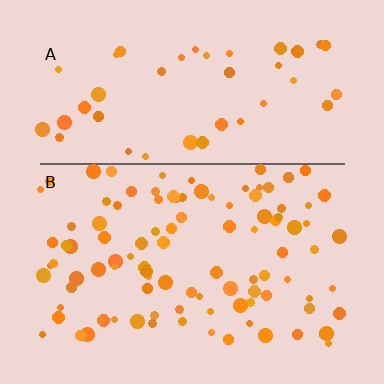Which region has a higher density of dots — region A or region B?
B (the bottom).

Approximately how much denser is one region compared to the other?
Approximately 2.2× — region B over region A.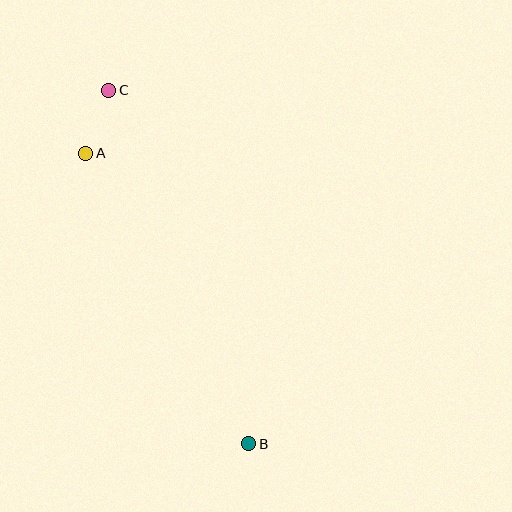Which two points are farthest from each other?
Points B and C are farthest from each other.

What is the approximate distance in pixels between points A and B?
The distance between A and B is approximately 333 pixels.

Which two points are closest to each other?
Points A and C are closest to each other.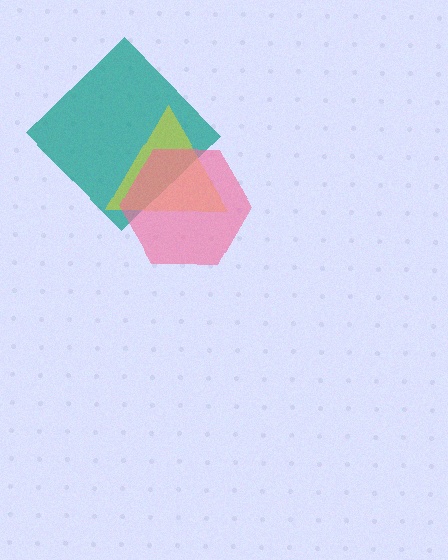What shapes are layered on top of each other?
The layered shapes are: a teal diamond, a yellow triangle, a pink hexagon.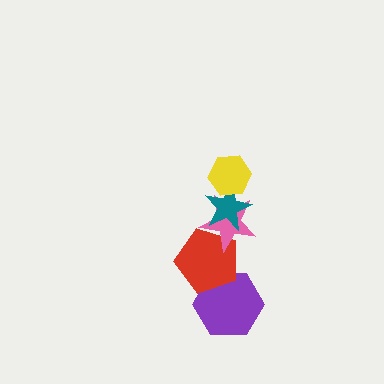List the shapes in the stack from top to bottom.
From top to bottom: the yellow hexagon, the teal star, the pink star, the red pentagon, the purple hexagon.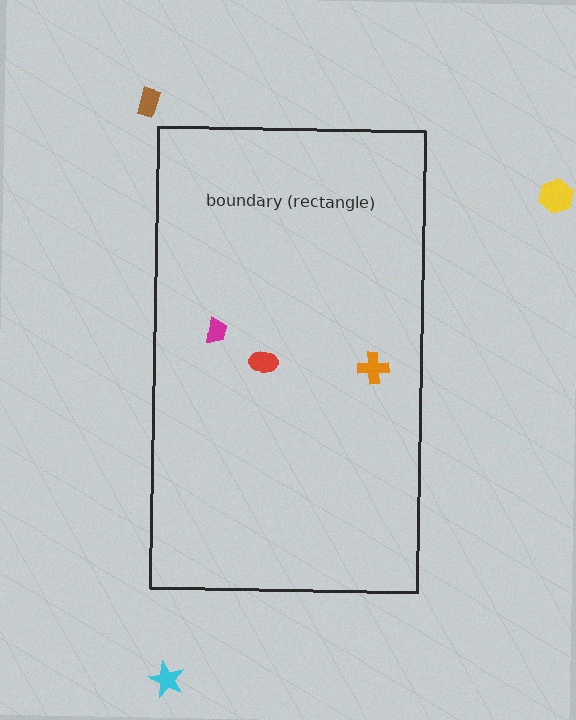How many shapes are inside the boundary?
3 inside, 3 outside.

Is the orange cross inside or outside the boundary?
Inside.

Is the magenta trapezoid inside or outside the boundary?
Inside.